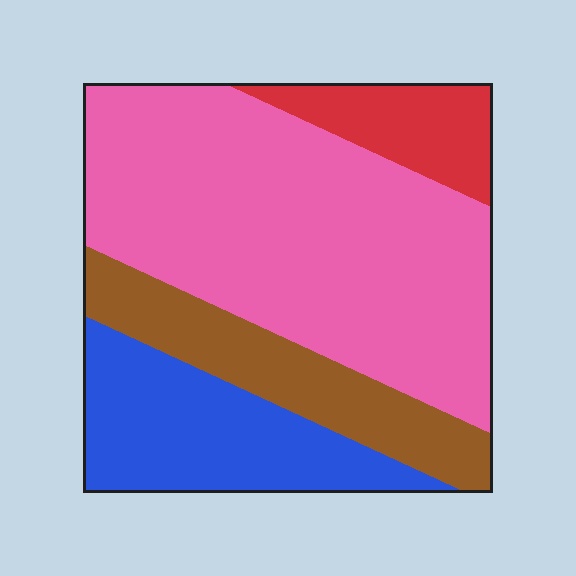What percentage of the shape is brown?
Brown takes up about one sixth (1/6) of the shape.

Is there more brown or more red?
Brown.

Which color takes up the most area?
Pink, at roughly 55%.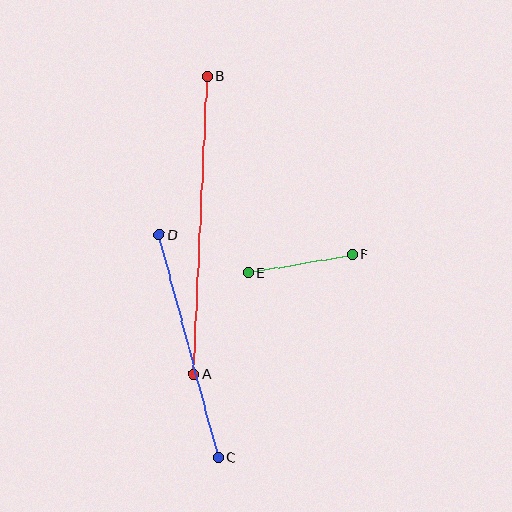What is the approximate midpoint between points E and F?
The midpoint is at approximately (300, 264) pixels.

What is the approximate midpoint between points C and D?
The midpoint is at approximately (189, 346) pixels.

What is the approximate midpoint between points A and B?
The midpoint is at approximately (201, 225) pixels.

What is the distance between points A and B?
The distance is approximately 298 pixels.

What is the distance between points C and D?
The distance is approximately 230 pixels.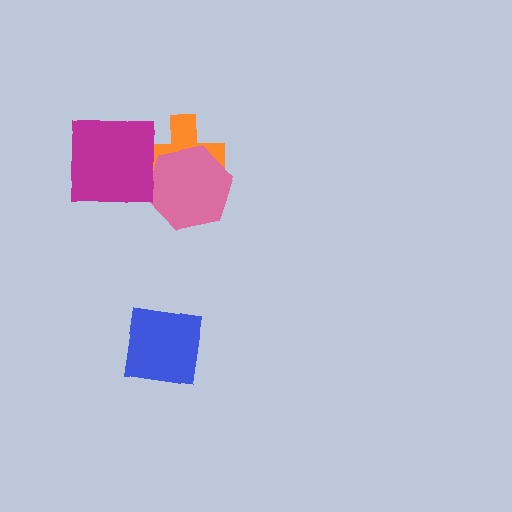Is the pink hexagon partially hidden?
No, no other shape covers it.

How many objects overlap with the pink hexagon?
1 object overlaps with the pink hexagon.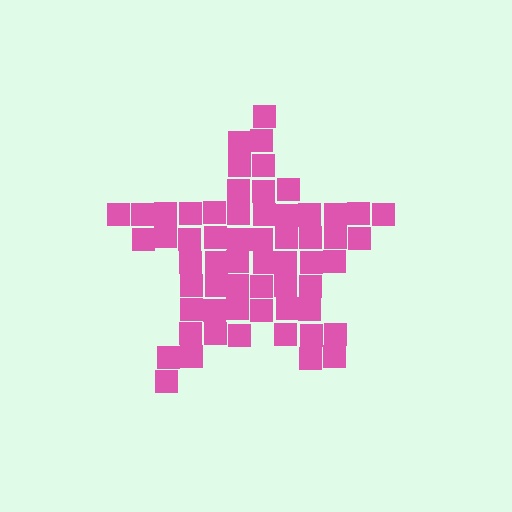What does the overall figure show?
The overall figure shows a star.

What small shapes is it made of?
It is made of small squares.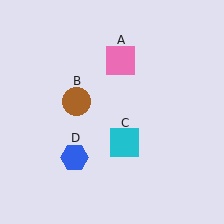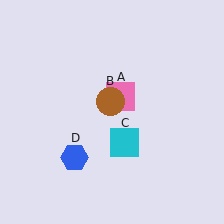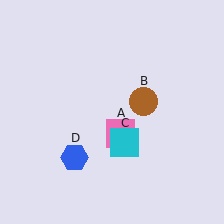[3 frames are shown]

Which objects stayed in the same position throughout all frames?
Cyan square (object C) and blue hexagon (object D) remained stationary.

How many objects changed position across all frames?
2 objects changed position: pink square (object A), brown circle (object B).